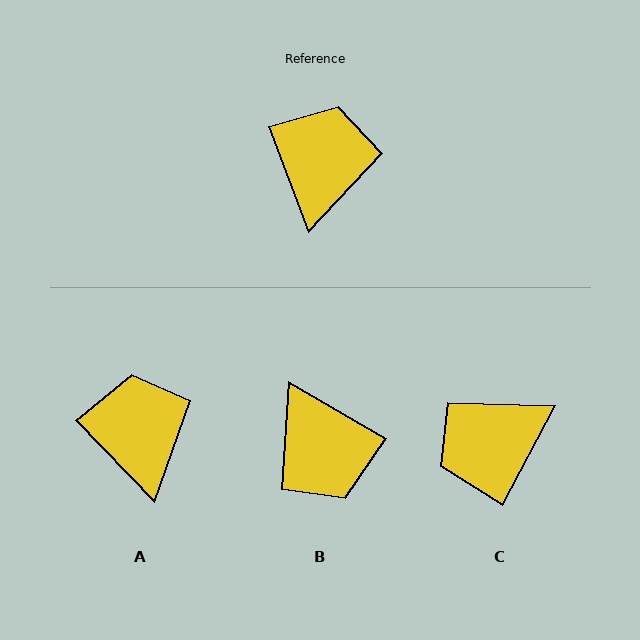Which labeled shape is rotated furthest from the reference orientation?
B, about 141 degrees away.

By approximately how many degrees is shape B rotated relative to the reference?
Approximately 141 degrees clockwise.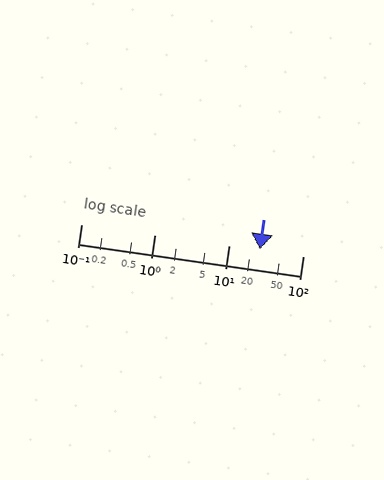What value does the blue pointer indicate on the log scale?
The pointer indicates approximately 26.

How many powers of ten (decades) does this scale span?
The scale spans 3 decades, from 0.1 to 100.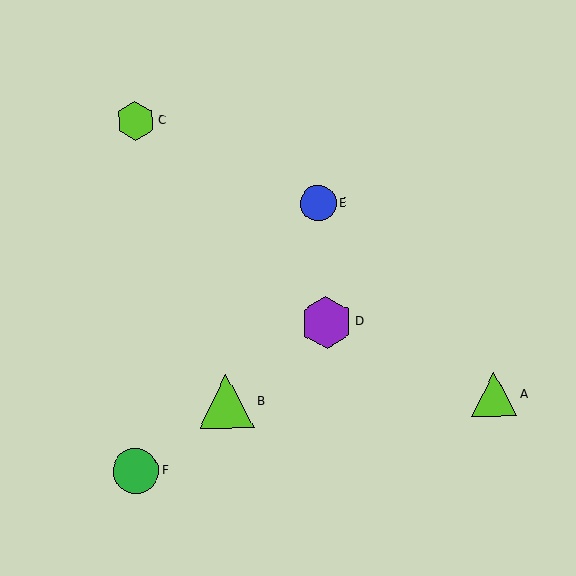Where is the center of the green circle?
The center of the green circle is at (136, 471).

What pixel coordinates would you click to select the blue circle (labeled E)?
Click at (318, 203) to select the blue circle E.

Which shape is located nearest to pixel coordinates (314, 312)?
The purple hexagon (labeled D) at (326, 322) is nearest to that location.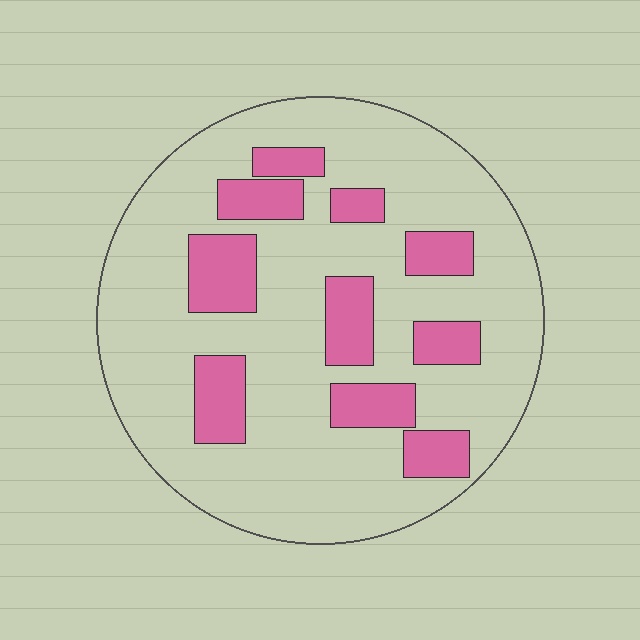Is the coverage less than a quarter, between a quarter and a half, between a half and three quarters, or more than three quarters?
Less than a quarter.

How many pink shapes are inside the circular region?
10.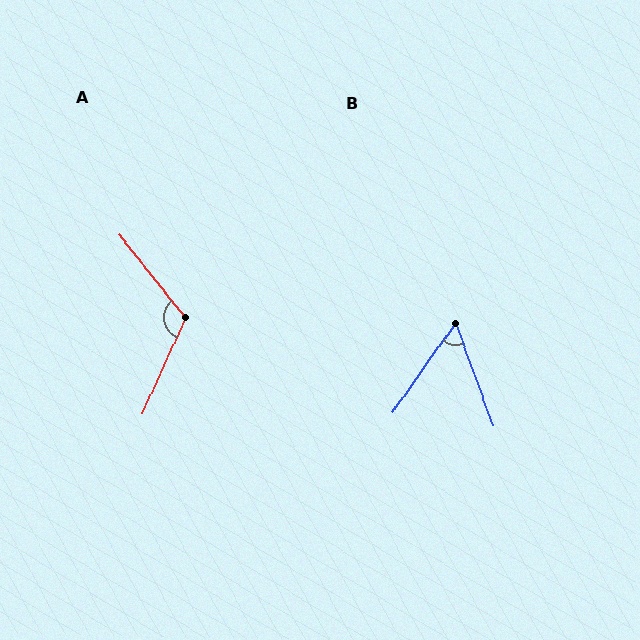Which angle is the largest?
A, at approximately 117 degrees.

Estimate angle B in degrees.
Approximately 55 degrees.